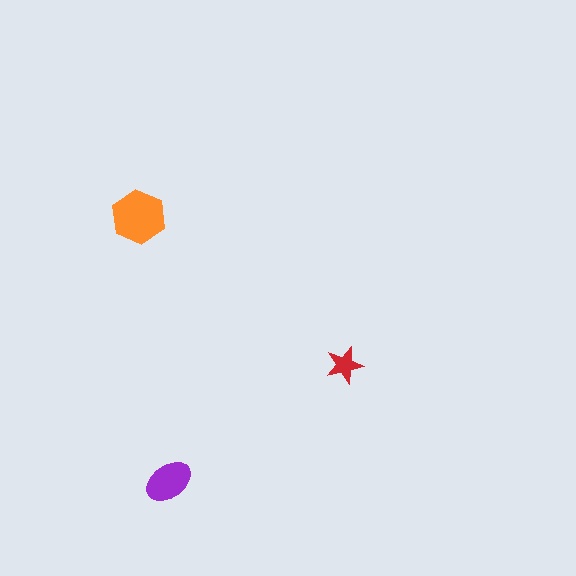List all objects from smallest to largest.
The red star, the purple ellipse, the orange hexagon.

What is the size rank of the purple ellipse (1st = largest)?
2nd.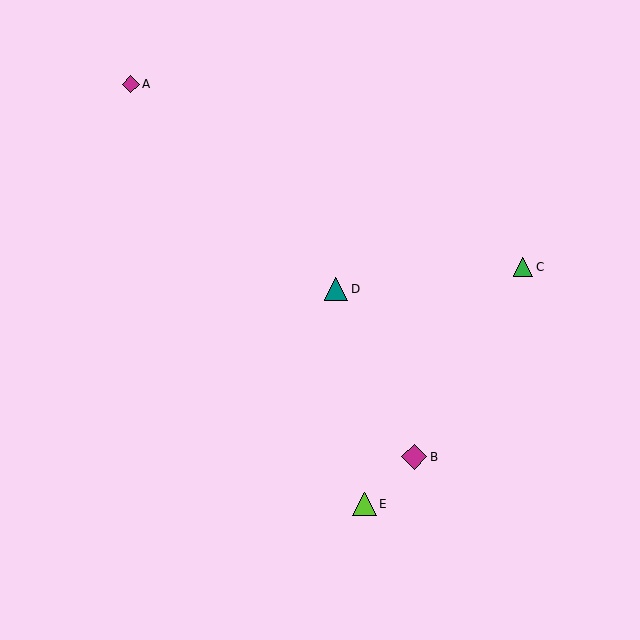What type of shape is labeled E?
Shape E is a lime triangle.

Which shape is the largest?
The magenta diamond (labeled B) is the largest.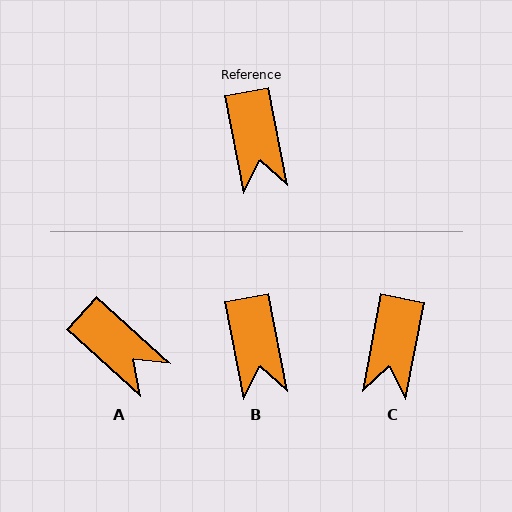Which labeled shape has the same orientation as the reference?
B.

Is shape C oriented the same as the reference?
No, it is off by about 21 degrees.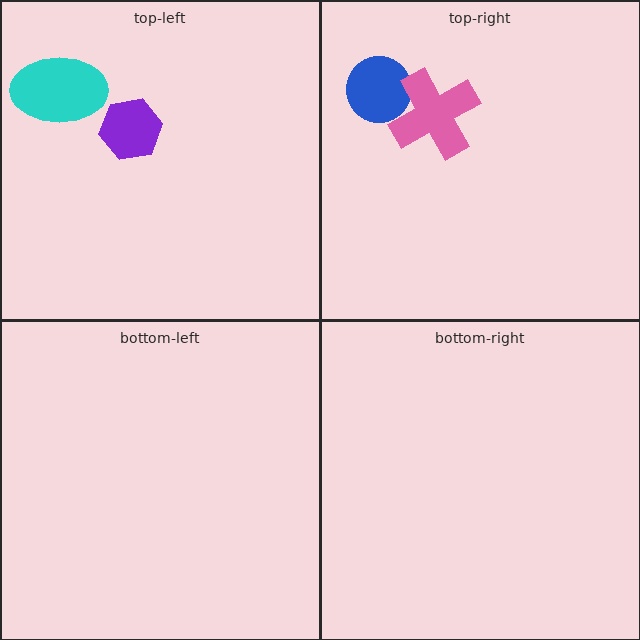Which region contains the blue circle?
The top-right region.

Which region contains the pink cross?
The top-right region.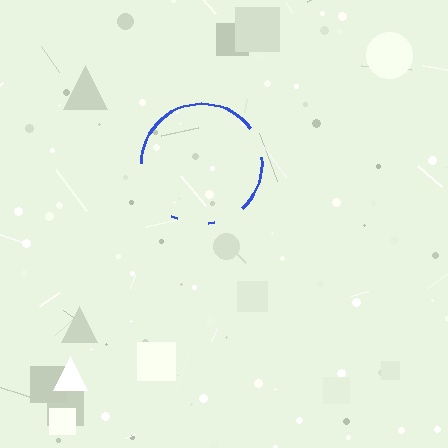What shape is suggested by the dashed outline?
The dashed outline suggests a circle.